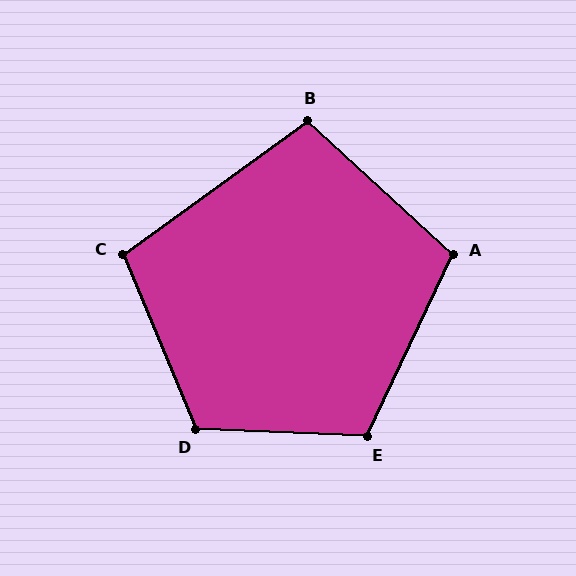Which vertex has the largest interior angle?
D, at approximately 115 degrees.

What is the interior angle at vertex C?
Approximately 103 degrees (obtuse).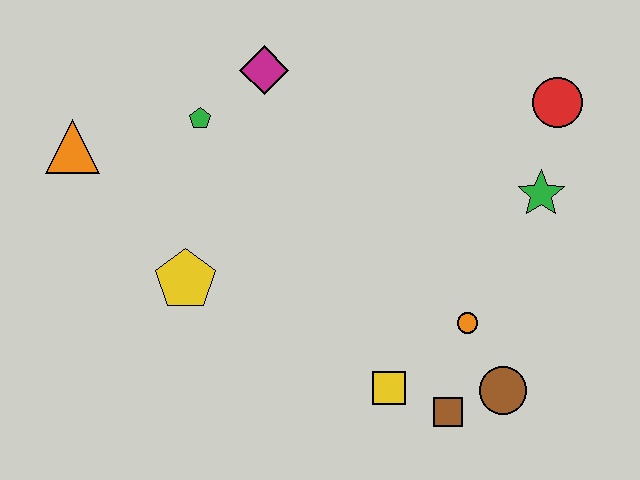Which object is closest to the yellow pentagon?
The green pentagon is closest to the yellow pentagon.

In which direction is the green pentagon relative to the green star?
The green pentagon is to the left of the green star.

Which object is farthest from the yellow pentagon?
The red circle is farthest from the yellow pentagon.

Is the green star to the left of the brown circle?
No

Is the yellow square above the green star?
No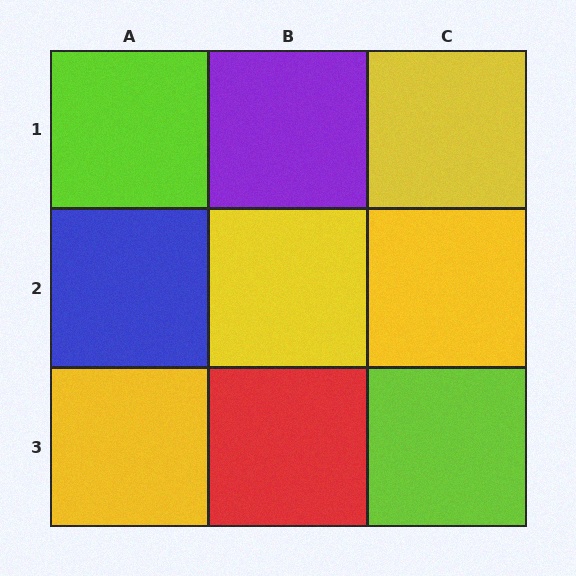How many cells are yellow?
4 cells are yellow.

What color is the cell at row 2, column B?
Yellow.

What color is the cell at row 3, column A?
Yellow.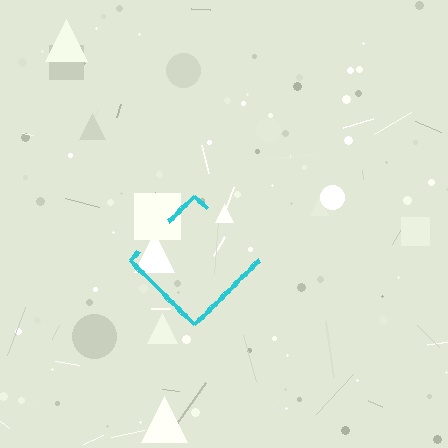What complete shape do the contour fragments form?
The contour fragments form a diamond.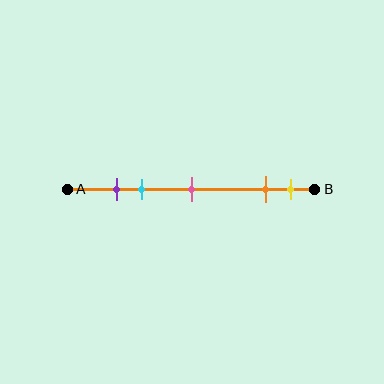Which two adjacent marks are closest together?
The purple and cyan marks are the closest adjacent pair.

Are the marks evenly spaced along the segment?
No, the marks are not evenly spaced.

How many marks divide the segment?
There are 5 marks dividing the segment.